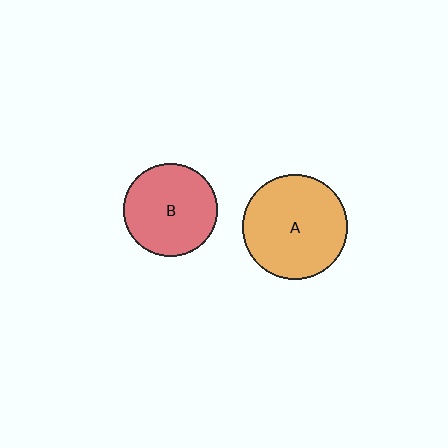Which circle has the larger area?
Circle A (orange).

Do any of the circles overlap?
No, none of the circles overlap.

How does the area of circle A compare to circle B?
Approximately 1.2 times.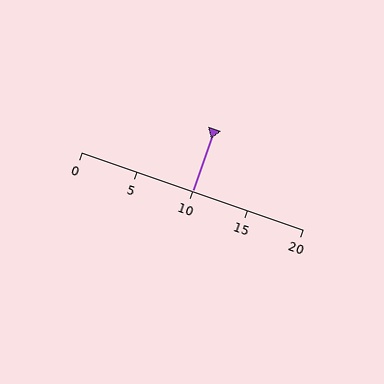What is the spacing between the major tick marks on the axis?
The major ticks are spaced 5 apart.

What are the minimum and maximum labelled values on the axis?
The axis runs from 0 to 20.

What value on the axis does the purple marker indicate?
The marker indicates approximately 10.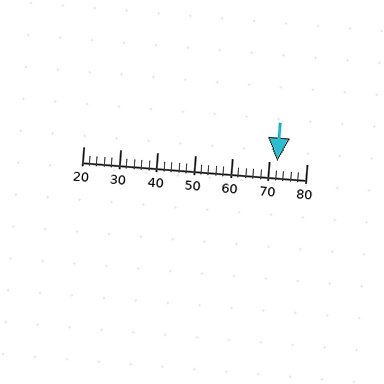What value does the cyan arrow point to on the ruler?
The cyan arrow points to approximately 72.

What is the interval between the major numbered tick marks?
The major tick marks are spaced 10 units apart.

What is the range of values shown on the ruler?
The ruler shows values from 20 to 80.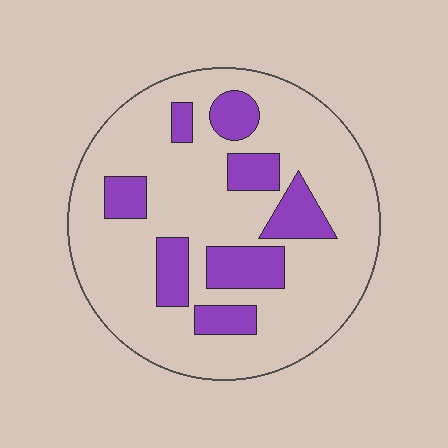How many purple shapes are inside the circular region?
8.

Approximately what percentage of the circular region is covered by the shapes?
Approximately 20%.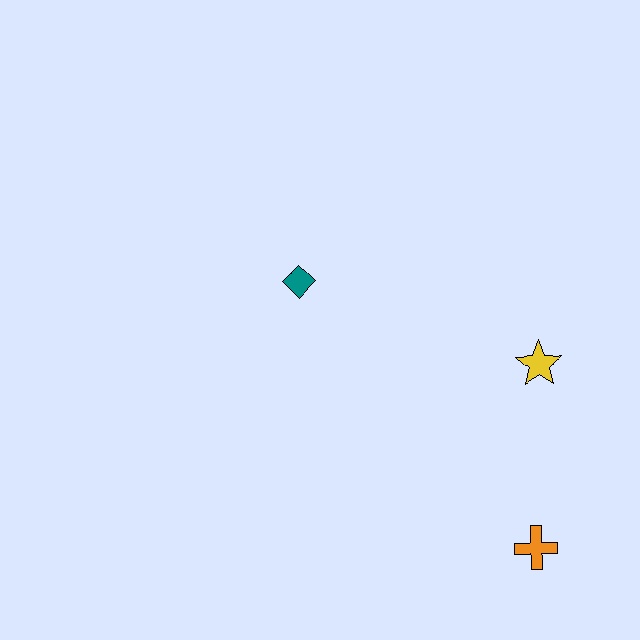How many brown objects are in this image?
There are no brown objects.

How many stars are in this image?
There is 1 star.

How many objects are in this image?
There are 3 objects.